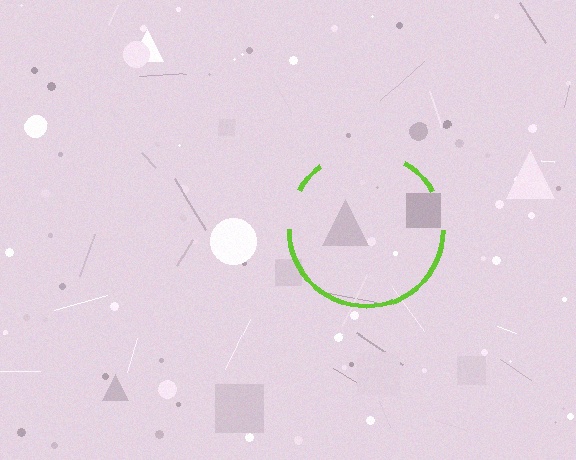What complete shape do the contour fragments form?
The contour fragments form a circle.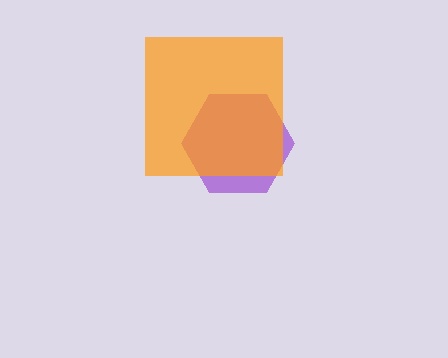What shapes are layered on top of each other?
The layered shapes are: a purple hexagon, an orange square.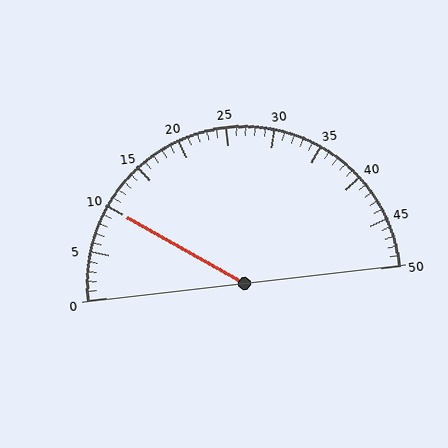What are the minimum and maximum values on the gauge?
The gauge ranges from 0 to 50.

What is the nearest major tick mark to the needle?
The nearest major tick mark is 10.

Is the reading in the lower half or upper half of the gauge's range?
The reading is in the lower half of the range (0 to 50).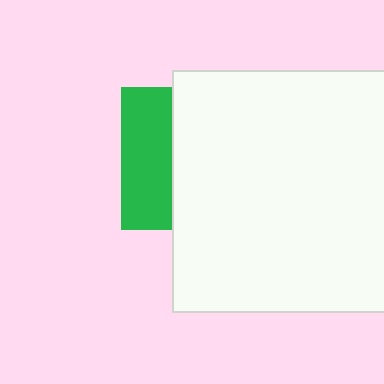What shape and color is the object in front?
The object in front is a white square.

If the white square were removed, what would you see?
You would see the complete green square.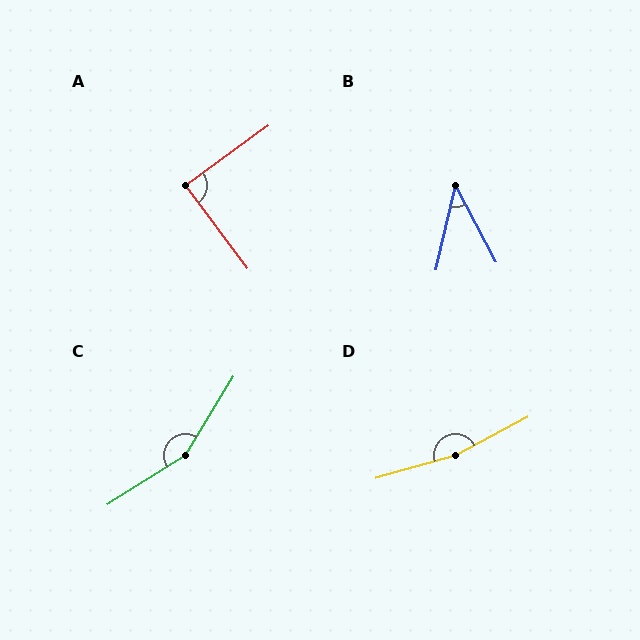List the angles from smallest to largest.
B (41°), A (89°), C (153°), D (168°).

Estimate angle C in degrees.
Approximately 153 degrees.